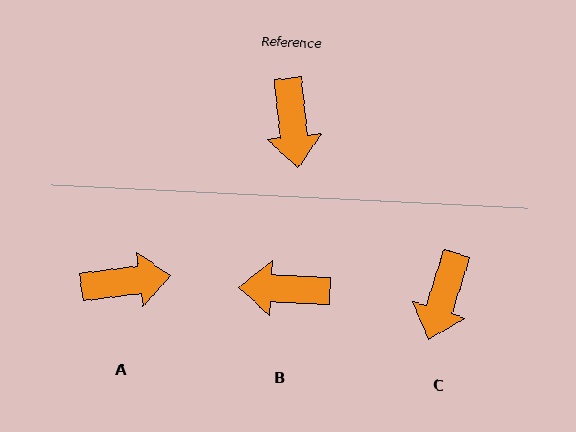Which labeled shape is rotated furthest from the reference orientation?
B, about 99 degrees away.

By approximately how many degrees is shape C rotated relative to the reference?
Approximately 24 degrees clockwise.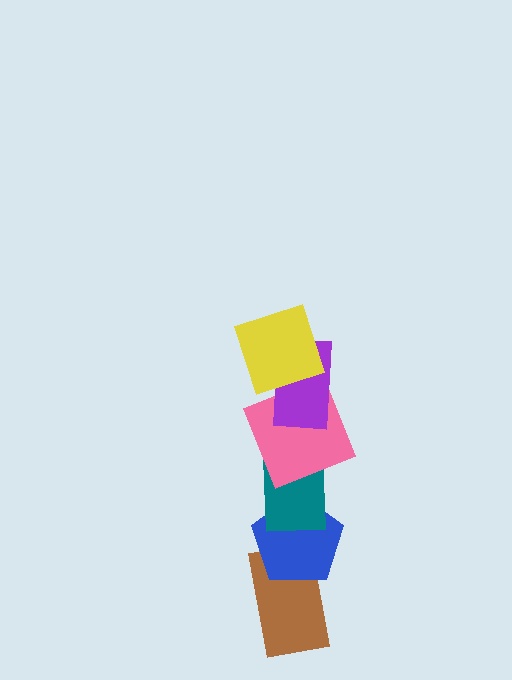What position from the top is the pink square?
The pink square is 3rd from the top.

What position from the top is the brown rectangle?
The brown rectangle is 6th from the top.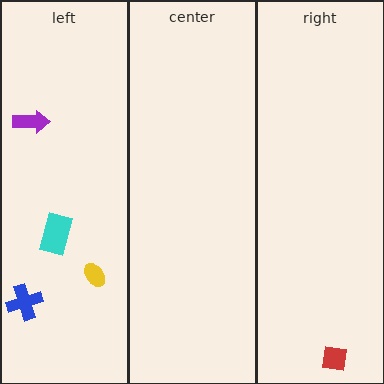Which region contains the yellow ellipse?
The left region.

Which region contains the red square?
The right region.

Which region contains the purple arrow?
The left region.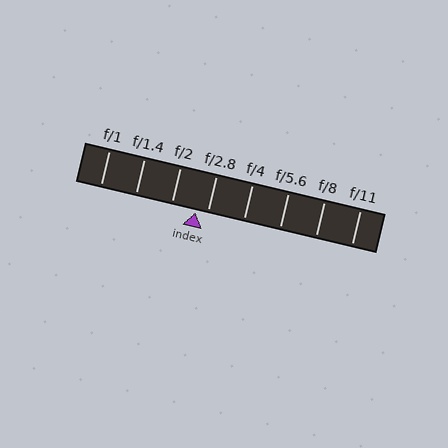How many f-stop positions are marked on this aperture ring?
There are 8 f-stop positions marked.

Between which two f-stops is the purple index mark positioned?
The index mark is between f/2 and f/2.8.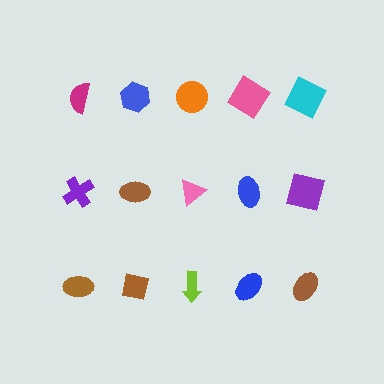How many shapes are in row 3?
5 shapes.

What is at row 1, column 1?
A magenta semicircle.